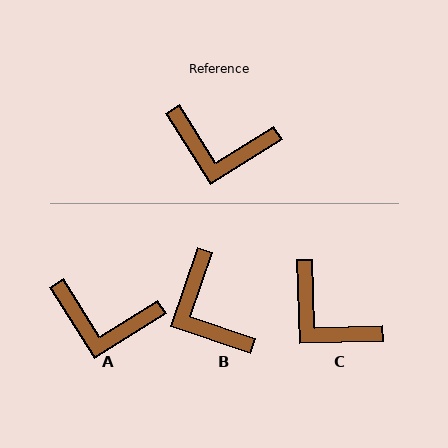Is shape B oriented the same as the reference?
No, it is off by about 51 degrees.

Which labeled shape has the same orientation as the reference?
A.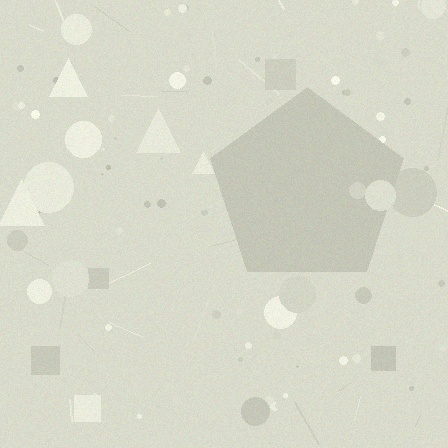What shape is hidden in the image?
A pentagon is hidden in the image.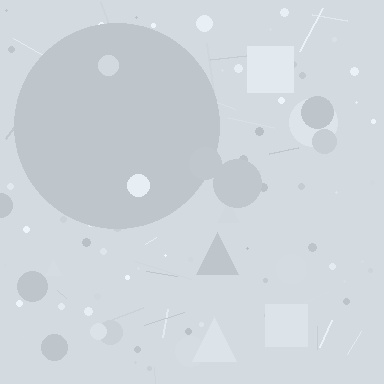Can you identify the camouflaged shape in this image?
The camouflaged shape is a circle.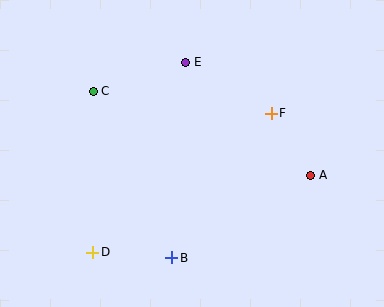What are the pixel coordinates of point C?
Point C is at (93, 91).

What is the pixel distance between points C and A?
The distance between C and A is 233 pixels.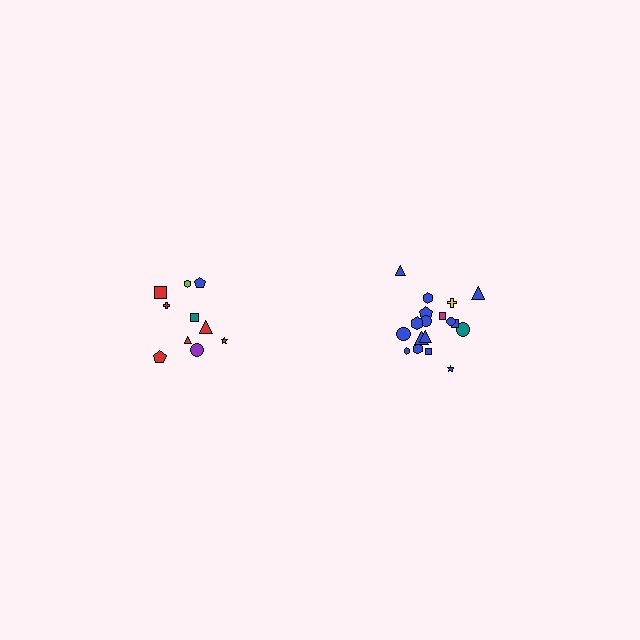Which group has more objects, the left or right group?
The right group.